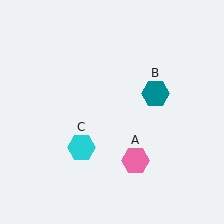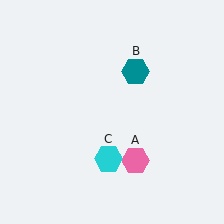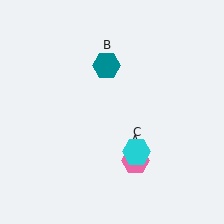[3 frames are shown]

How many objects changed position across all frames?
2 objects changed position: teal hexagon (object B), cyan hexagon (object C).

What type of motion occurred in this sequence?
The teal hexagon (object B), cyan hexagon (object C) rotated counterclockwise around the center of the scene.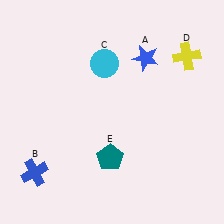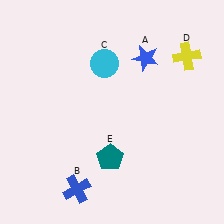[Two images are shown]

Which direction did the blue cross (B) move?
The blue cross (B) moved right.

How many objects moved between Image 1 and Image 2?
1 object moved between the two images.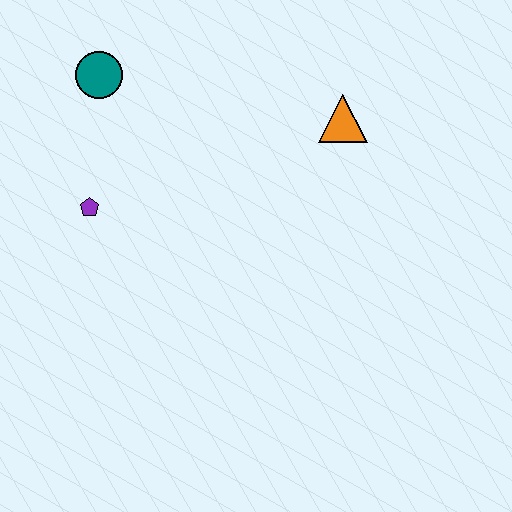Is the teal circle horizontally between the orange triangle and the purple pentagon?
Yes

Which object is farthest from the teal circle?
The orange triangle is farthest from the teal circle.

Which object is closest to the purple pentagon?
The teal circle is closest to the purple pentagon.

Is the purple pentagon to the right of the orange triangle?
No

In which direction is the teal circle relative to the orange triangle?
The teal circle is to the left of the orange triangle.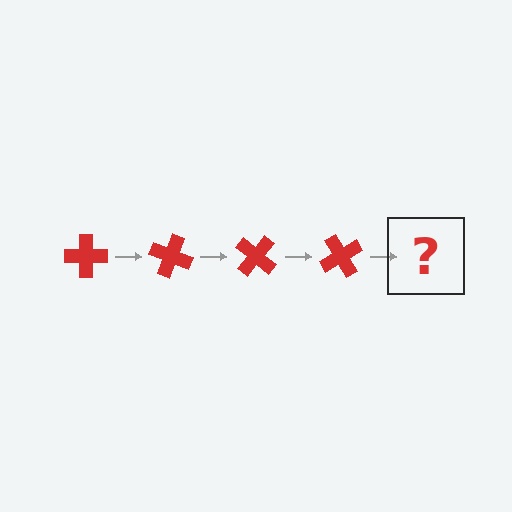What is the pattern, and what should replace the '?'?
The pattern is that the cross rotates 20 degrees each step. The '?' should be a red cross rotated 80 degrees.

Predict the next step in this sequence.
The next step is a red cross rotated 80 degrees.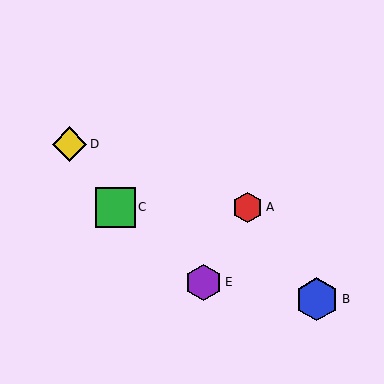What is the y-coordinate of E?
Object E is at y≈282.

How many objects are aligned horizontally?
2 objects (A, C) are aligned horizontally.